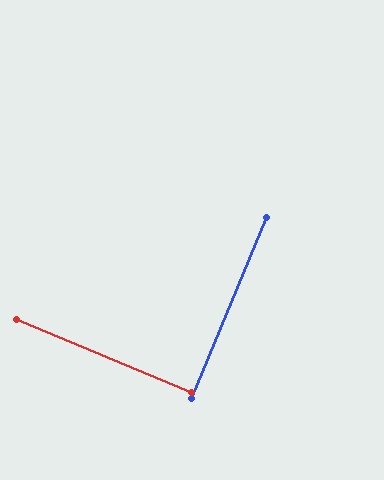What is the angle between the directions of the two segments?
Approximately 90 degrees.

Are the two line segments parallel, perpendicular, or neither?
Perpendicular — they meet at approximately 90°.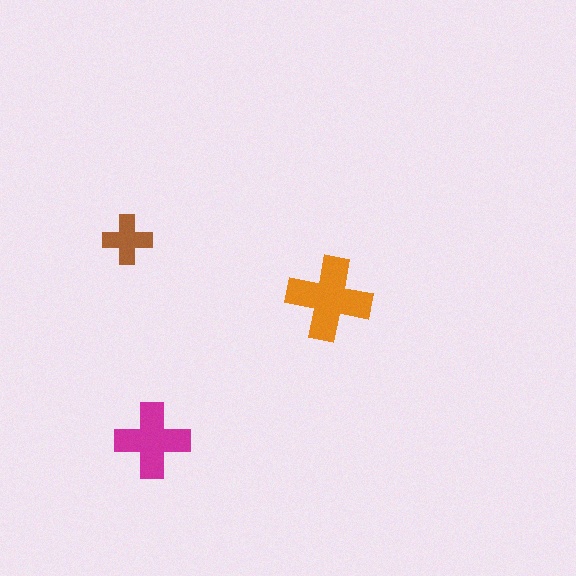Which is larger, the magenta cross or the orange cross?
The orange one.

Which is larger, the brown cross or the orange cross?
The orange one.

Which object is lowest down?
The magenta cross is bottommost.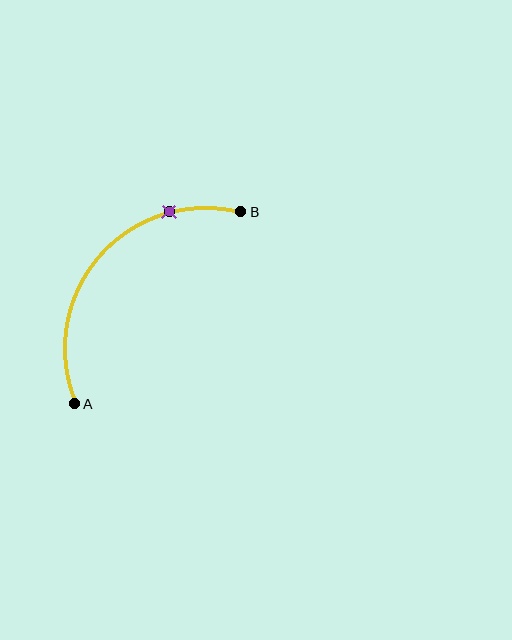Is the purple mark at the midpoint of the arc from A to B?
No. The purple mark lies on the arc but is closer to endpoint B. The arc midpoint would be at the point on the curve equidistant along the arc from both A and B.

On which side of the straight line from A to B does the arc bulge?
The arc bulges above and to the left of the straight line connecting A and B.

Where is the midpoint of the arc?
The arc midpoint is the point on the curve farthest from the straight line joining A and B. It sits above and to the left of that line.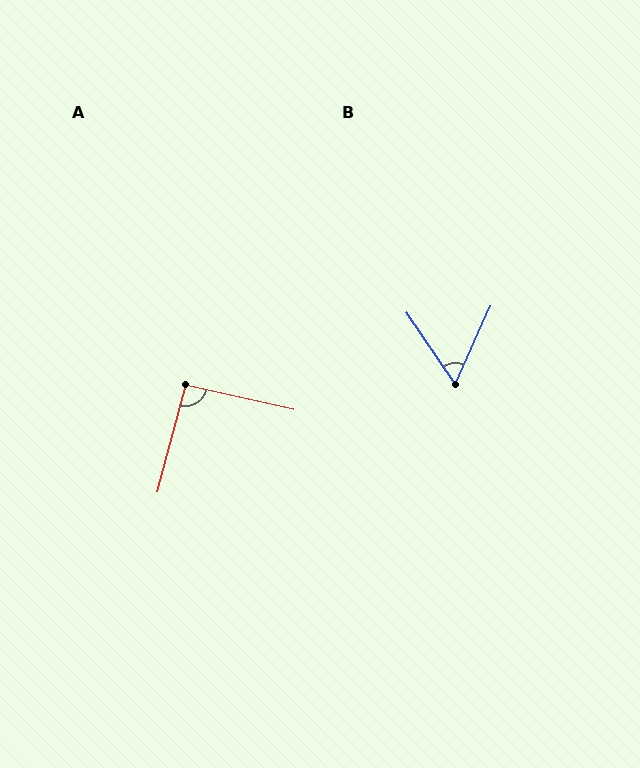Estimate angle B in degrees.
Approximately 59 degrees.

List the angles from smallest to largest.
B (59°), A (92°).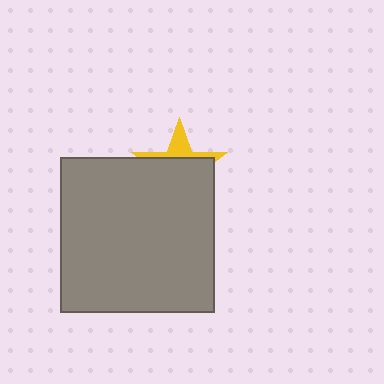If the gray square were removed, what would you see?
You would see the complete yellow star.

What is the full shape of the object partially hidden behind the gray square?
The partially hidden object is a yellow star.